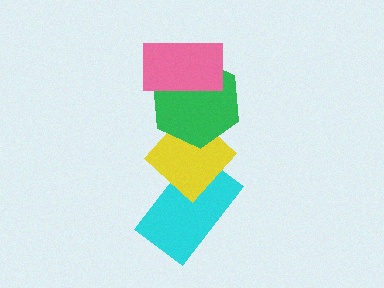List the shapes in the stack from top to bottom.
From top to bottom: the pink rectangle, the green hexagon, the yellow diamond, the cyan rectangle.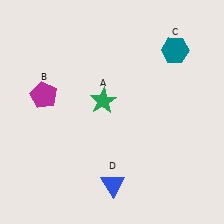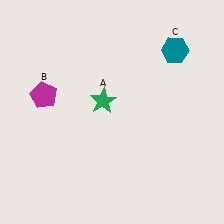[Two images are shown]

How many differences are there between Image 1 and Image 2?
There is 1 difference between the two images.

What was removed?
The blue triangle (D) was removed in Image 2.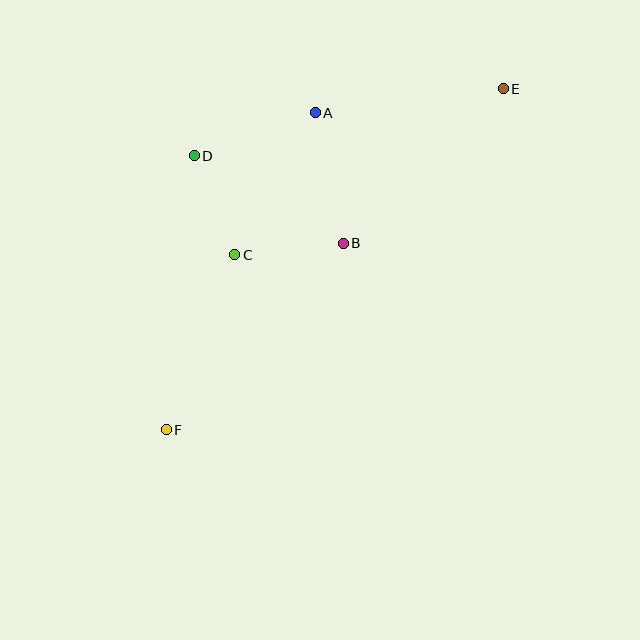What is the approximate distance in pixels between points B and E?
The distance between B and E is approximately 222 pixels.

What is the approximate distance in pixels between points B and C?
The distance between B and C is approximately 109 pixels.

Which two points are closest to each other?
Points C and D are closest to each other.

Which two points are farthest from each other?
Points E and F are farthest from each other.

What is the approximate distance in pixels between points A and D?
The distance between A and D is approximately 128 pixels.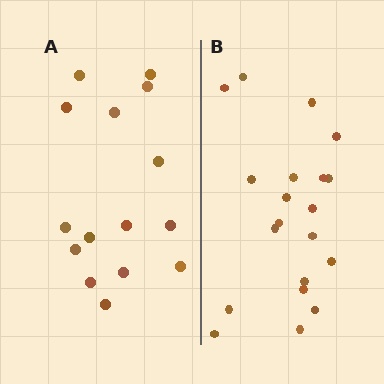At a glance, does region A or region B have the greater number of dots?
Region B (the right region) has more dots.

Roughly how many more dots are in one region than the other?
Region B has about 5 more dots than region A.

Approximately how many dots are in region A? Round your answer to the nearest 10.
About 20 dots. (The exact count is 15, which rounds to 20.)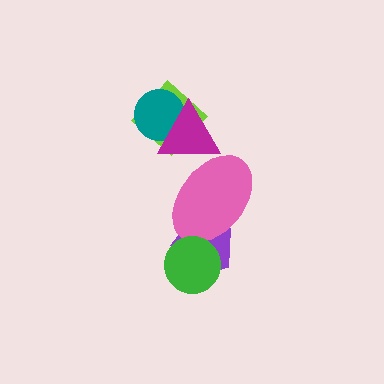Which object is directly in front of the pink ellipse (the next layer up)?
The green circle is directly in front of the pink ellipse.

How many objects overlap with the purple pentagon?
2 objects overlap with the purple pentagon.